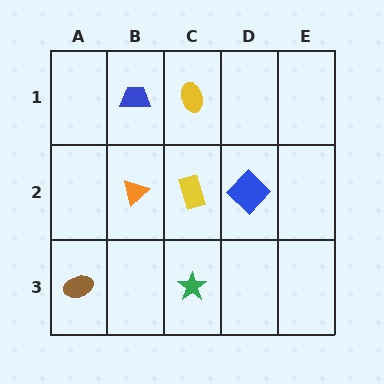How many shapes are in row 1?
2 shapes.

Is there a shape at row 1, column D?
No, that cell is empty.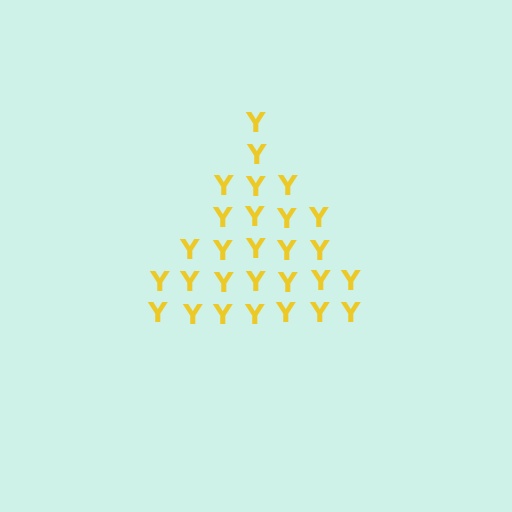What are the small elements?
The small elements are letter Y's.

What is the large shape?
The large shape is a triangle.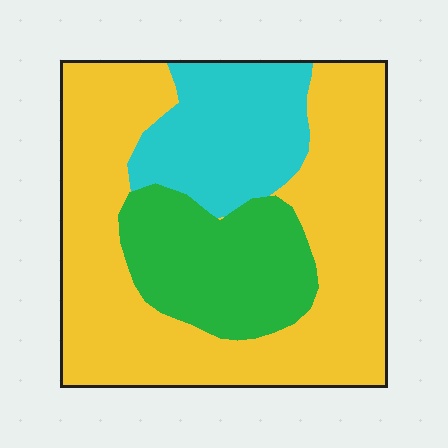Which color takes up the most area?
Yellow, at roughly 60%.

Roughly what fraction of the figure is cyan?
Cyan covers around 20% of the figure.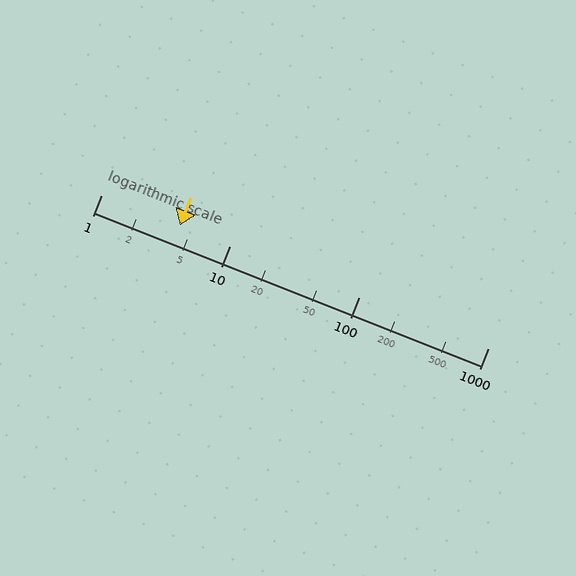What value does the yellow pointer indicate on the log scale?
The pointer indicates approximately 4.1.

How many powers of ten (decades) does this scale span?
The scale spans 3 decades, from 1 to 1000.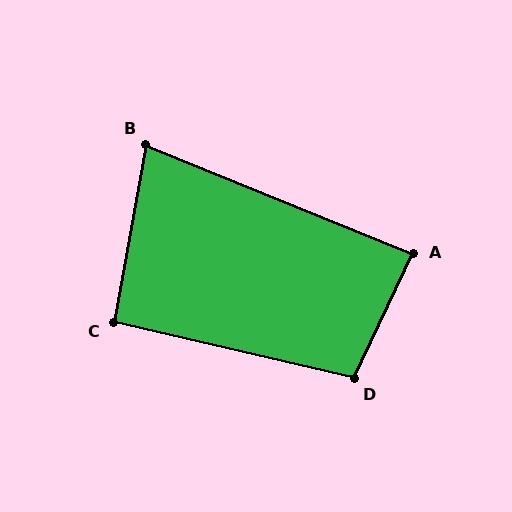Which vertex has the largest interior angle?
D, at approximately 102 degrees.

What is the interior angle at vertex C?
Approximately 93 degrees (approximately right).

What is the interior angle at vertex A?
Approximately 87 degrees (approximately right).